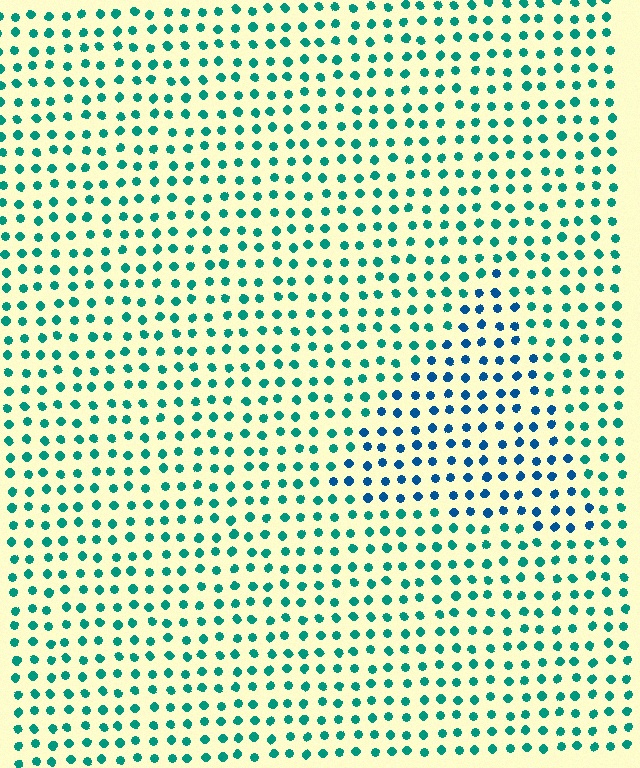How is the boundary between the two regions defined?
The boundary is defined purely by a slight shift in hue (about 37 degrees). Spacing, size, and orientation are identical on both sides.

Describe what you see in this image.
The image is filled with small teal elements in a uniform arrangement. A triangle-shaped region is visible where the elements are tinted to a slightly different hue, forming a subtle color boundary.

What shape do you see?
I see a triangle.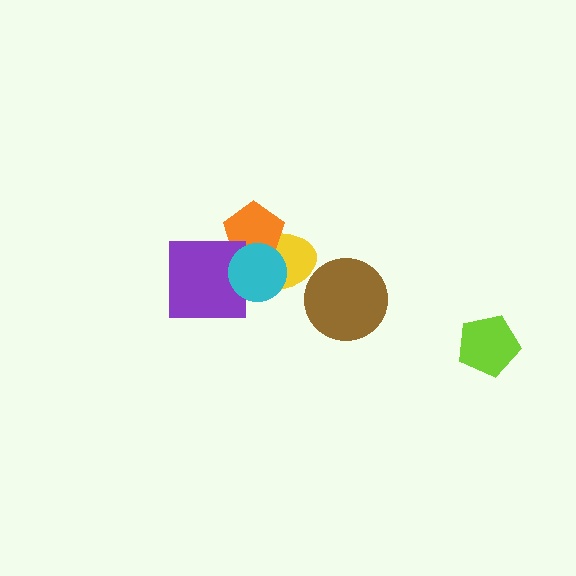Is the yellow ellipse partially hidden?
Yes, it is partially covered by another shape.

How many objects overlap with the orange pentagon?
2 objects overlap with the orange pentagon.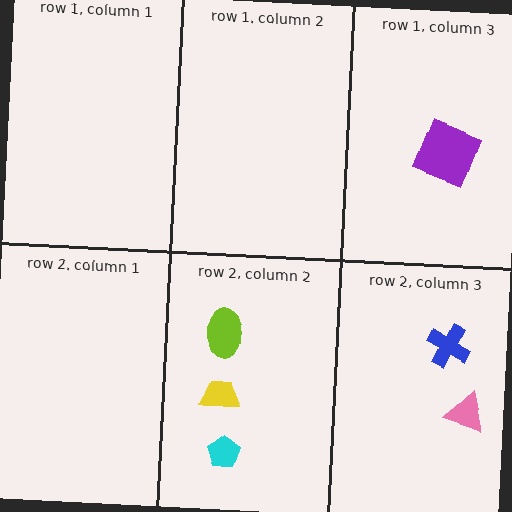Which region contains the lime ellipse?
The row 2, column 2 region.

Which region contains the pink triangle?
The row 2, column 3 region.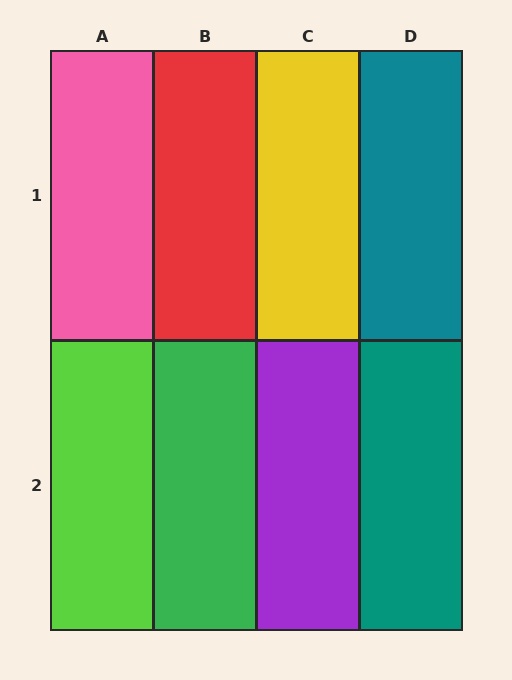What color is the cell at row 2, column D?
Teal.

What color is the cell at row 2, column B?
Green.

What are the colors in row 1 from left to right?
Pink, red, yellow, teal.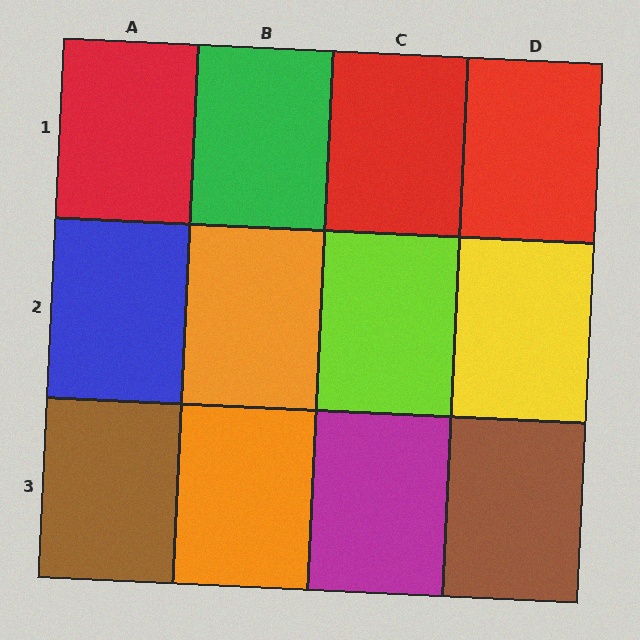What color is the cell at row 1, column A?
Red.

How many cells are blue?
1 cell is blue.